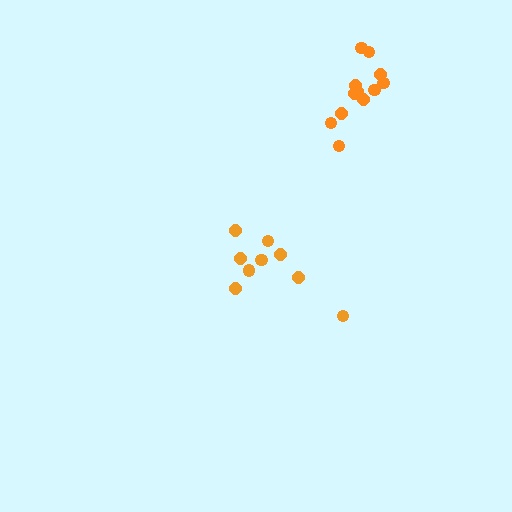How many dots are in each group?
Group 1: 9 dots, Group 2: 12 dots (21 total).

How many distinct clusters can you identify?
There are 2 distinct clusters.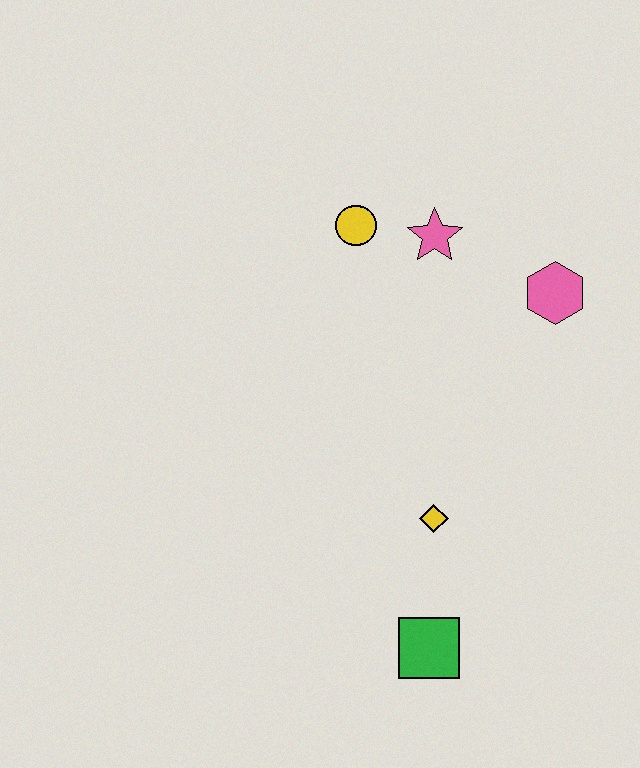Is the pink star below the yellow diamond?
No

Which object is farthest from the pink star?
The green square is farthest from the pink star.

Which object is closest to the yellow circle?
The pink star is closest to the yellow circle.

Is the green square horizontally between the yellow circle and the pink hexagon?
Yes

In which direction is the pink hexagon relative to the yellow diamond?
The pink hexagon is above the yellow diamond.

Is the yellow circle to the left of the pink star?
Yes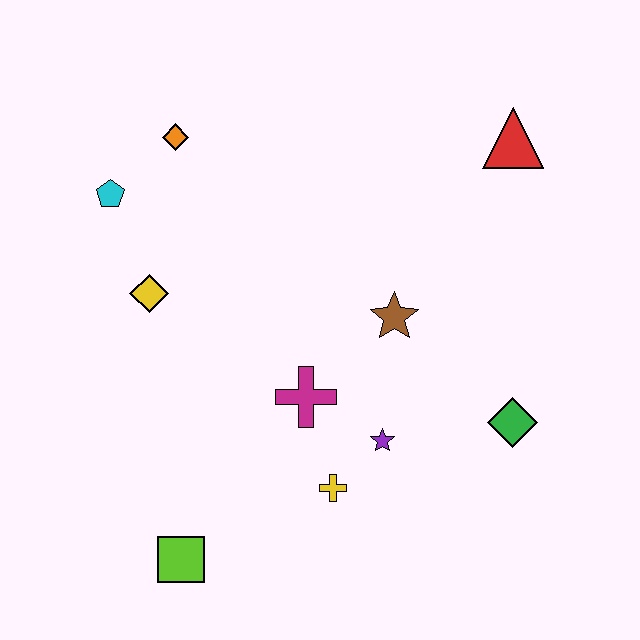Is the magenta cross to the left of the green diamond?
Yes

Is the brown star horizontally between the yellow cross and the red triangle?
Yes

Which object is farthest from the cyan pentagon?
The green diamond is farthest from the cyan pentagon.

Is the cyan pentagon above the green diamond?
Yes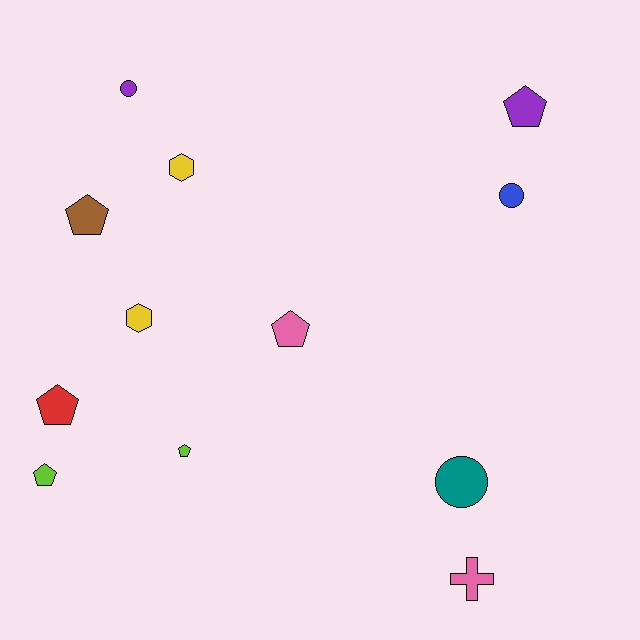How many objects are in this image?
There are 12 objects.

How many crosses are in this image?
There is 1 cross.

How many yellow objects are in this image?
There are 2 yellow objects.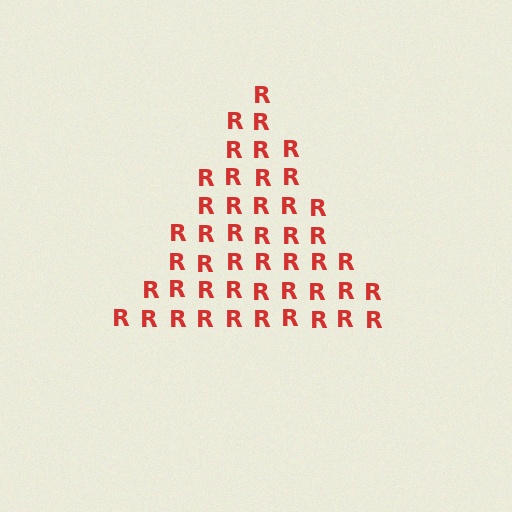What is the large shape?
The large shape is a triangle.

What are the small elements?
The small elements are letter R's.